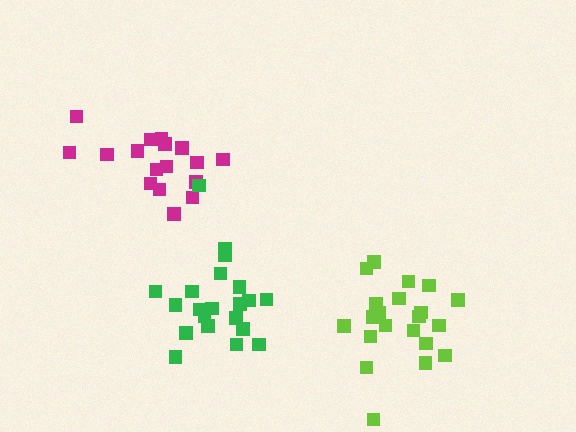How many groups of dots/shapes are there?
There are 3 groups.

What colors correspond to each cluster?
The clusters are colored: magenta, lime, green.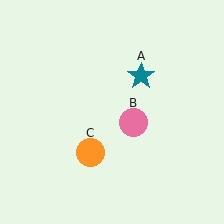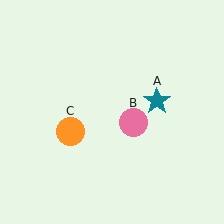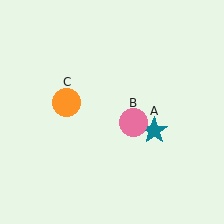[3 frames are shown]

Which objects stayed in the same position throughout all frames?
Pink circle (object B) remained stationary.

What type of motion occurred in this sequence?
The teal star (object A), orange circle (object C) rotated clockwise around the center of the scene.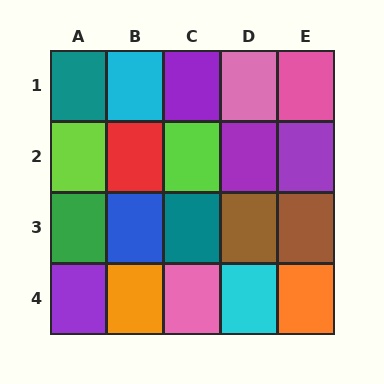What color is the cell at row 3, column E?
Brown.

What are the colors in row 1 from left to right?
Teal, cyan, purple, pink, pink.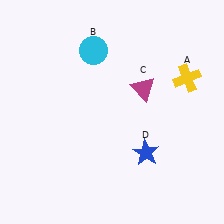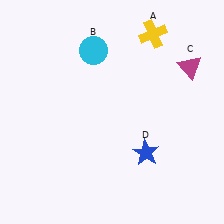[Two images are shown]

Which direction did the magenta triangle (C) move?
The magenta triangle (C) moved right.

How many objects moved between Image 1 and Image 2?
2 objects moved between the two images.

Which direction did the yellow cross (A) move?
The yellow cross (A) moved up.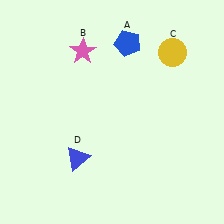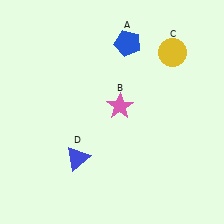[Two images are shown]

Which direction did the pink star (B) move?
The pink star (B) moved down.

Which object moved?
The pink star (B) moved down.